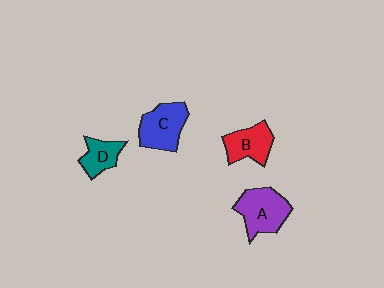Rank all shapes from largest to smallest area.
From largest to smallest: A (purple), C (blue), B (red), D (teal).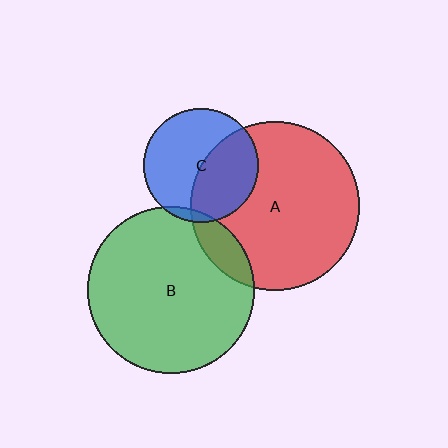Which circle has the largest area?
Circle A (red).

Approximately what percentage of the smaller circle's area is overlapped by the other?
Approximately 10%.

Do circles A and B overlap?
Yes.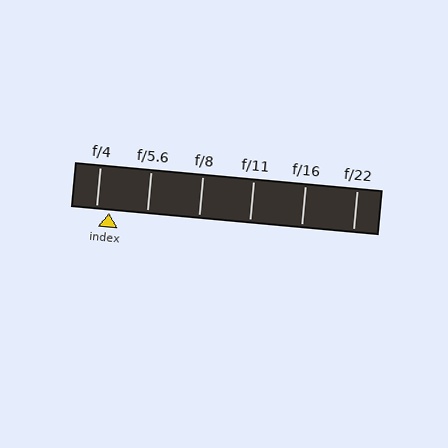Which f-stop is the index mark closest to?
The index mark is closest to f/4.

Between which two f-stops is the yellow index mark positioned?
The index mark is between f/4 and f/5.6.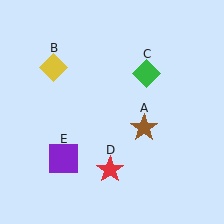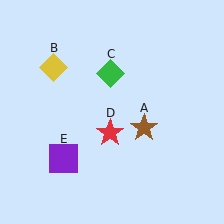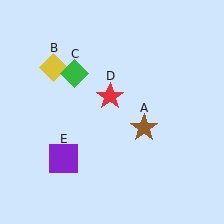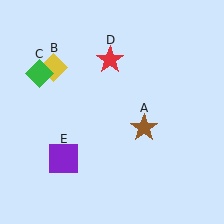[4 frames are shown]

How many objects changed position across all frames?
2 objects changed position: green diamond (object C), red star (object D).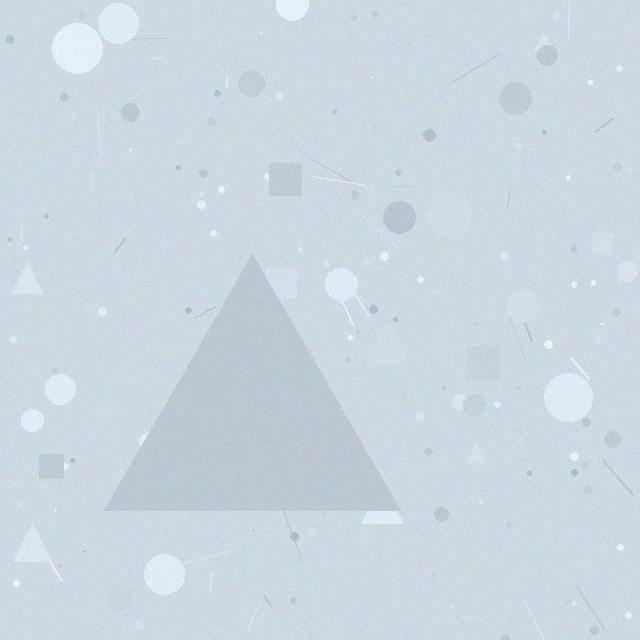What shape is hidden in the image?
A triangle is hidden in the image.